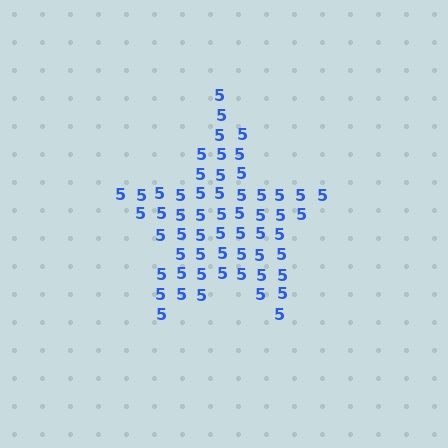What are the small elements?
The small elements are digit 5's.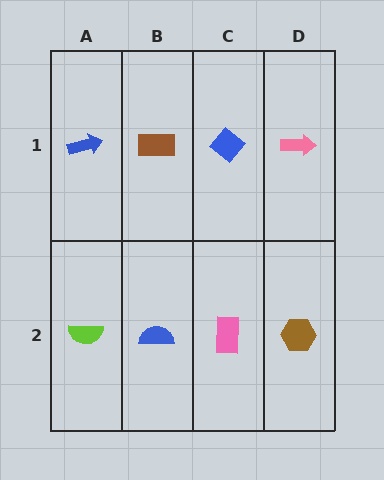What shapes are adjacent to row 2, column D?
A pink arrow (row 1, column D), a pink rectangle (row 2, column C).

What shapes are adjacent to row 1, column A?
A lime semicircle (row 2, column A), a brown rectangle (row 1, column B).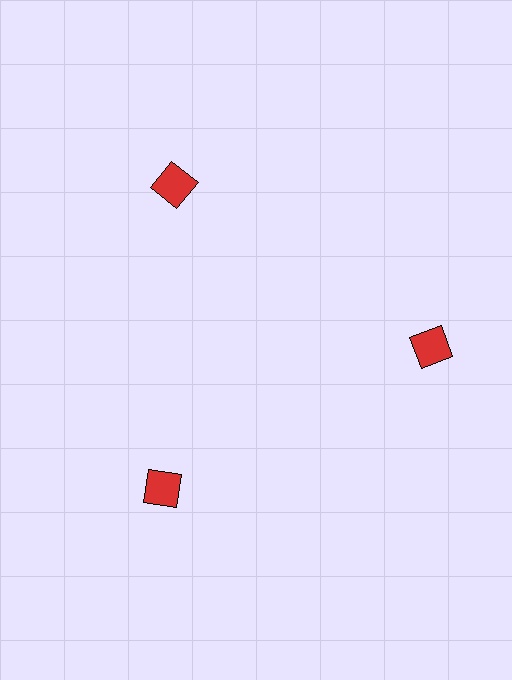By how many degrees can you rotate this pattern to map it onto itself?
The pattern maps onto itself every 120 degrees of rotation.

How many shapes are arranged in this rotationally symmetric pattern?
There are 3 shapes, arranged in 3 groups of 1.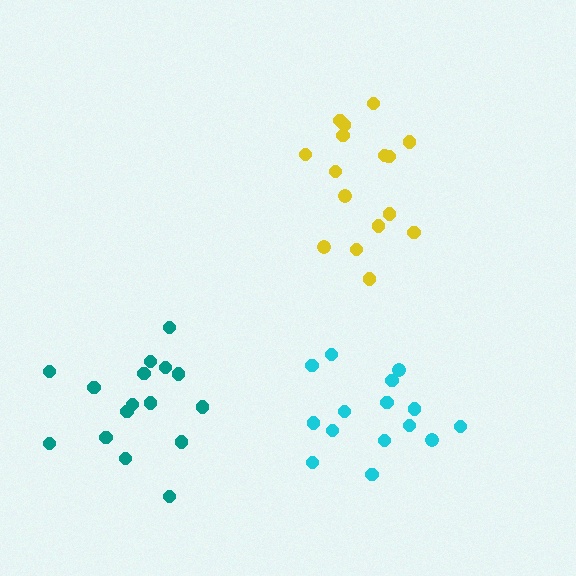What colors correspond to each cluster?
The clusters are colored: yellow, teal, cyan.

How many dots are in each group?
Group 1: 16 dots, Group 2: 16 dots, Group 3: 15 dots (47 total).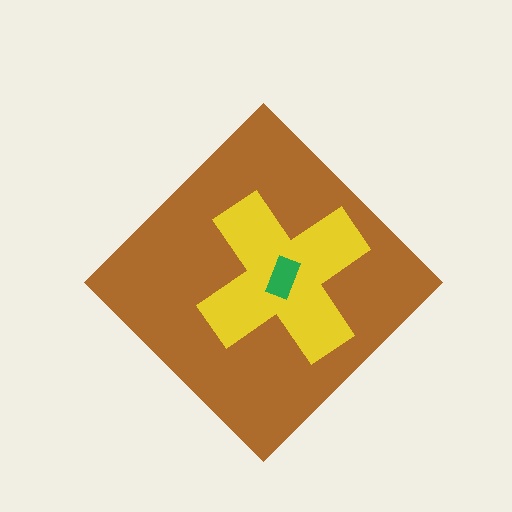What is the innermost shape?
The green rectangle.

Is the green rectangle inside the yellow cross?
Yes.